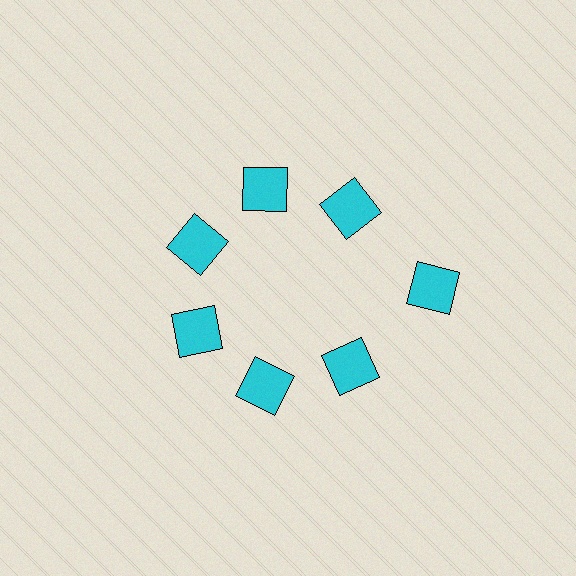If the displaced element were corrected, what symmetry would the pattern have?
It would have 7-fold rotational symmetry — the pattern would map onto itself every 51 degrees.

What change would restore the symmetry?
The symmetry would be restored by moving it inward, back onto the ring so that all 7 squares sit at equal angles and equal distance from the center.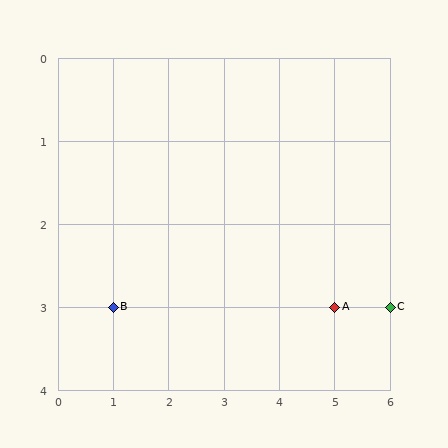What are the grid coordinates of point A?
Point A is at grid coordinates (5, 3).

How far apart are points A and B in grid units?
Points A and B are 4 columns apart.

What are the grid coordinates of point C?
Point C is at grid coordinates (6, 3).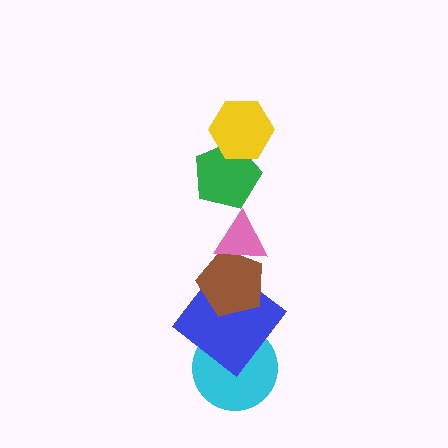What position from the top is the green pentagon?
The green pentagon is 2nd from the top.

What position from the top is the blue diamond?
The blue diamond is 5th from the top.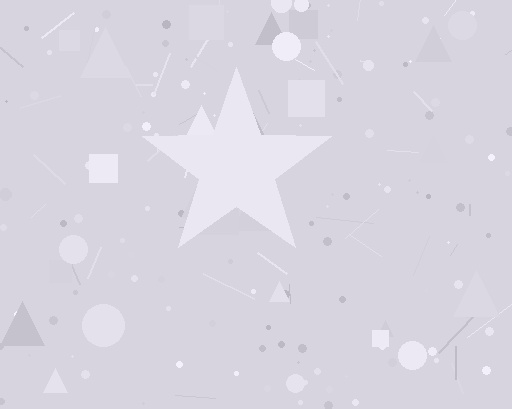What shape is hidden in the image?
A star is hidden in the image.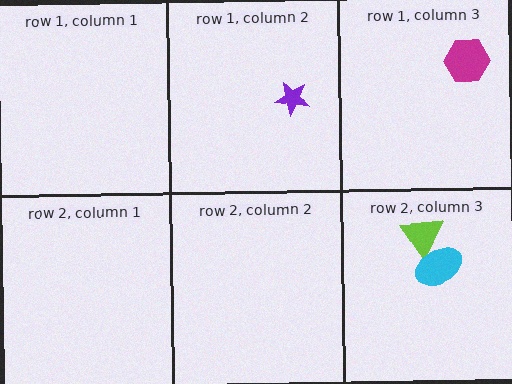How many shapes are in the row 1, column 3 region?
1.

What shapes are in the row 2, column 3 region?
The lime triangle, the cyan ellipse.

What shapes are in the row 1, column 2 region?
The purple star.